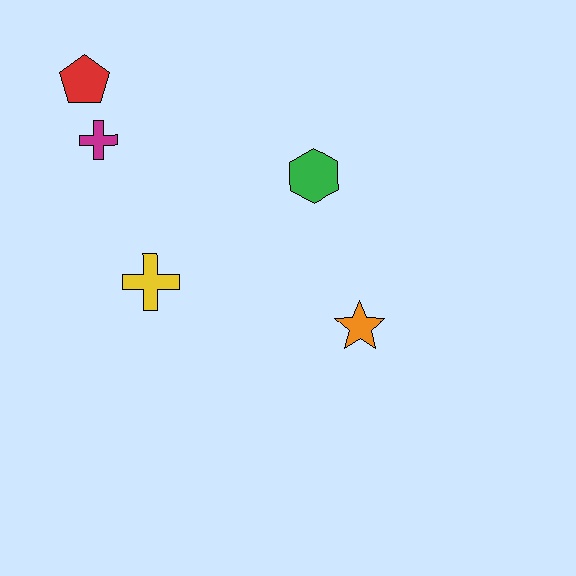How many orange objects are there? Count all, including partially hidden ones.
There is 1 orange object.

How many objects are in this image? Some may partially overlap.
There are 5 objects.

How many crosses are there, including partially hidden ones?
There are 2 crosses.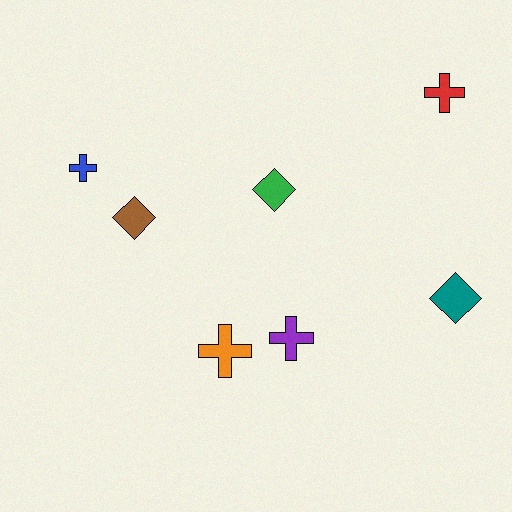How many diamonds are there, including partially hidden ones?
There are 3 diamonds.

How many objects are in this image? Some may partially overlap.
There are 7 objects.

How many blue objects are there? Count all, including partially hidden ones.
There is 1 blue object.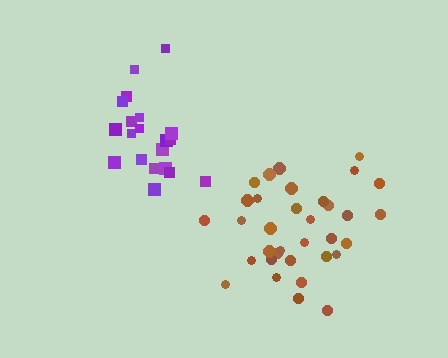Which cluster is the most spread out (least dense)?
Brown.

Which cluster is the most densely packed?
Purple.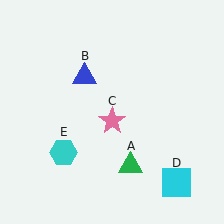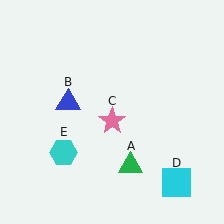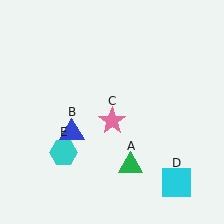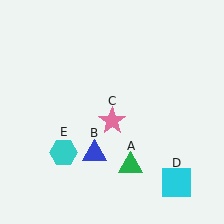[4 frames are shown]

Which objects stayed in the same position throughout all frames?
Green triangle (object A) and pink star (object C) and cyan square (object D) and cyan hexagon (object E) remained stationary.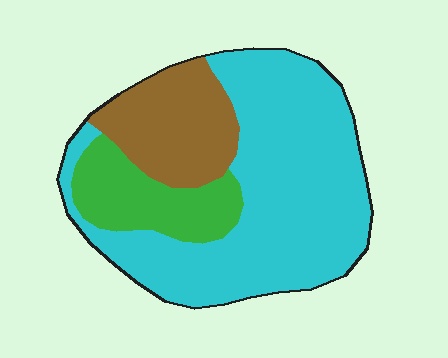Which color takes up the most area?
Cyan, at roughly 60%.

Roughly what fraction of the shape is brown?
Brown takes up less than a quarter of the shape.